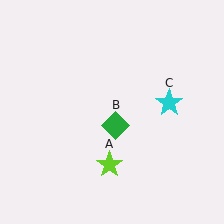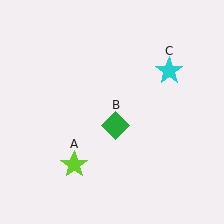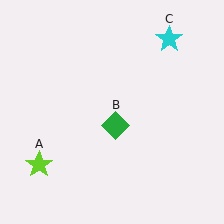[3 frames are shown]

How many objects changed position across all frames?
2 objects changed position: lime star (object A), cyan star (object C).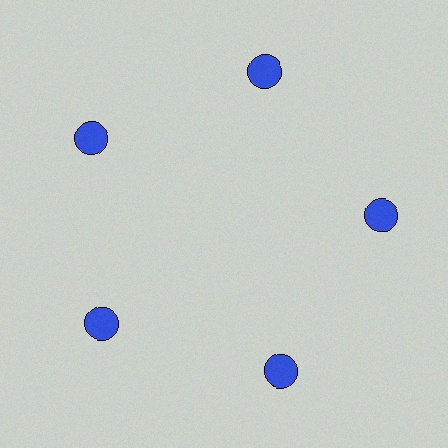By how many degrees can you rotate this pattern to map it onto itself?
The pattern maps onto itself every 72 degrees of rotation.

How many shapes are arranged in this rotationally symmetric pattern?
There are 5 shapes, arranged in 5 groups of 1.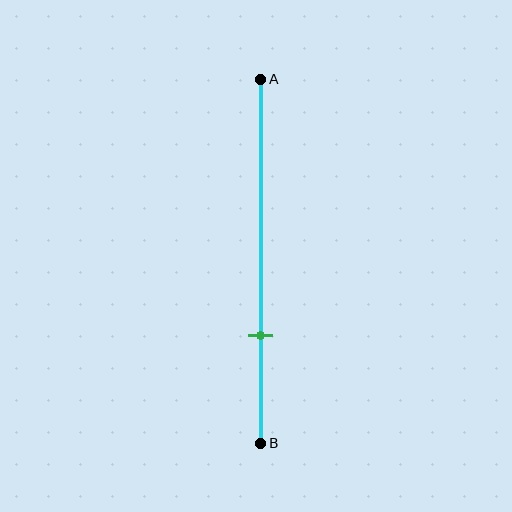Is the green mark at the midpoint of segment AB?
No, the mark is at about 70% from A, not at the 50% midpoint.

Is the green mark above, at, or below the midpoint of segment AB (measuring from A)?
The green mark is below the midpoint of segment AB.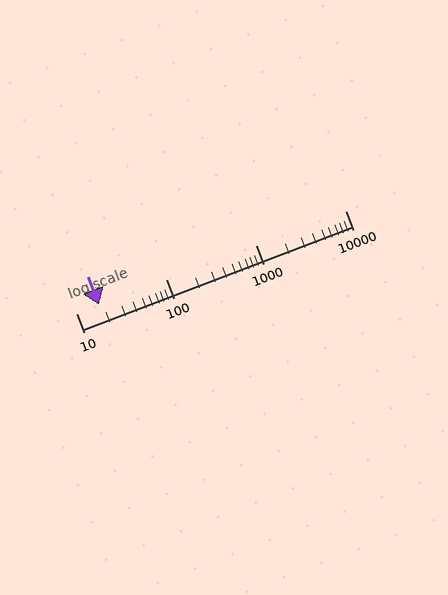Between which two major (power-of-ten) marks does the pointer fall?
The pointer is between 10 and 100.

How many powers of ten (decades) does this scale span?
The scale spans 3 decades, from 10 to 10000.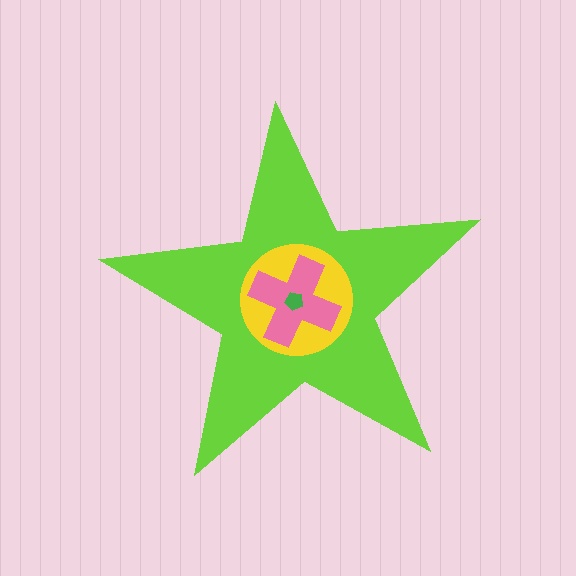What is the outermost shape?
The lime star.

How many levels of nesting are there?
4.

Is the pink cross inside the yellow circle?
Yes.